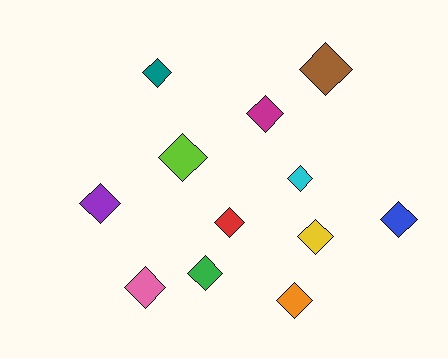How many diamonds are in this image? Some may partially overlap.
There are 12 diamonds.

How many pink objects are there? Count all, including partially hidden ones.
There is 1 pink object.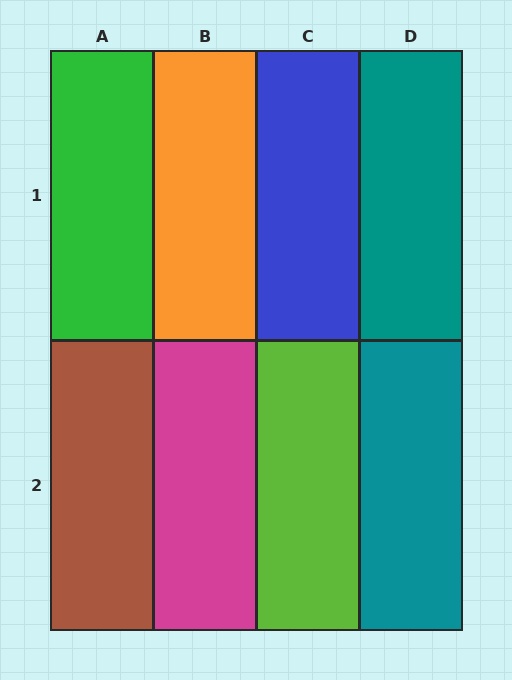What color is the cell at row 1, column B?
Orange.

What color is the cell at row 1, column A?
Green.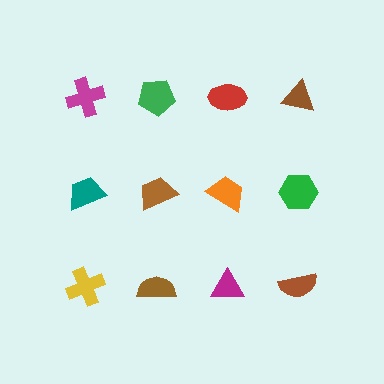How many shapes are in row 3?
4 shapes.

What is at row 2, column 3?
An orange trapezoid.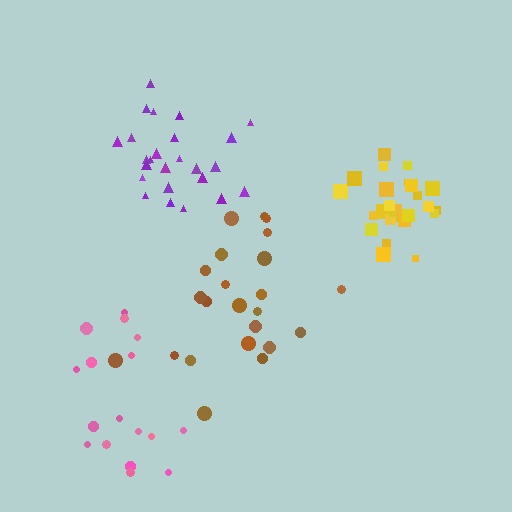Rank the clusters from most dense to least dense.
yellow, purple, brown, pink.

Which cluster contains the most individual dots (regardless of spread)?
Yellow (29).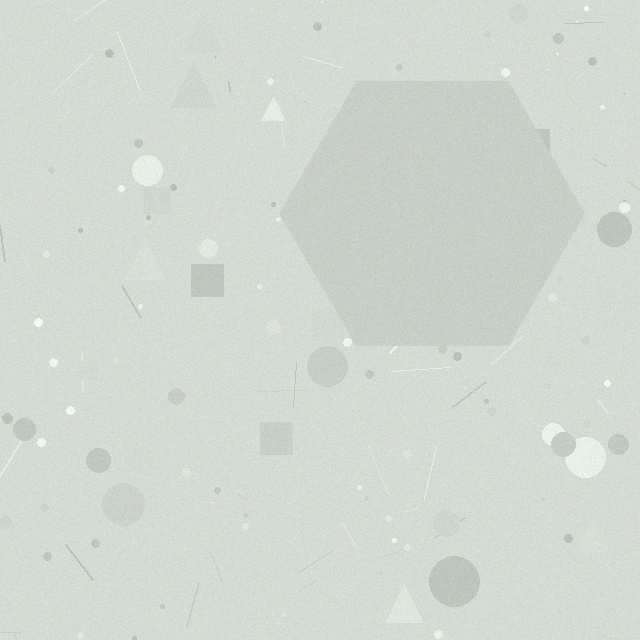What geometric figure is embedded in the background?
A hexagon is embedded in the background.